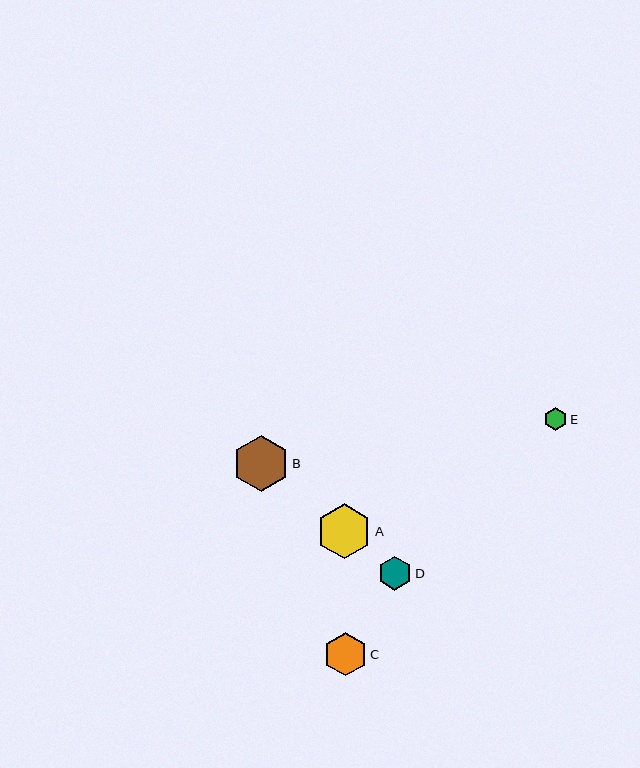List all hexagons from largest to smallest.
From largest to smallest: B, A, C, D, E.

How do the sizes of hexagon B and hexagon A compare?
Hexagon B and hexagon A are approximately the same size.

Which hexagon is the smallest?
Hexagon E is the smallest with a size of approximately 23 pixels.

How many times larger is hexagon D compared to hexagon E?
Hexagon D is approximately 1.5 times the size of hexagon E.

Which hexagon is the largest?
Hexagon B is the largest with a size of approximately 56 pixels.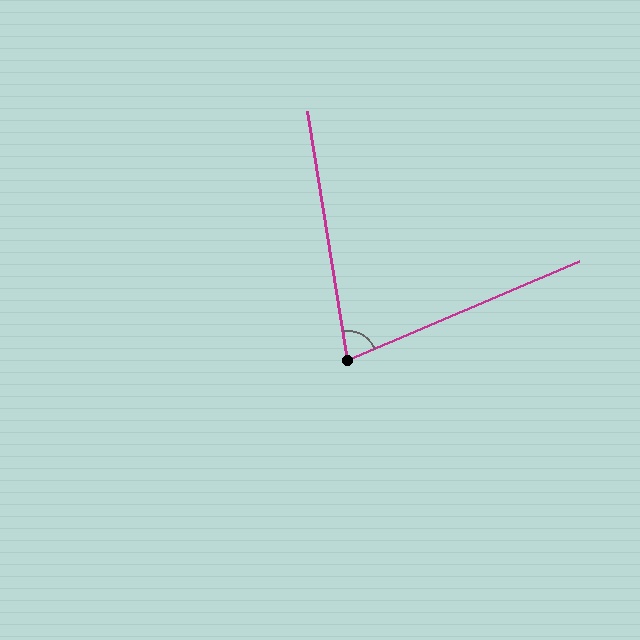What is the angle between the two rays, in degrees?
Approximately 76 degrees.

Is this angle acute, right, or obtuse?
It is acute.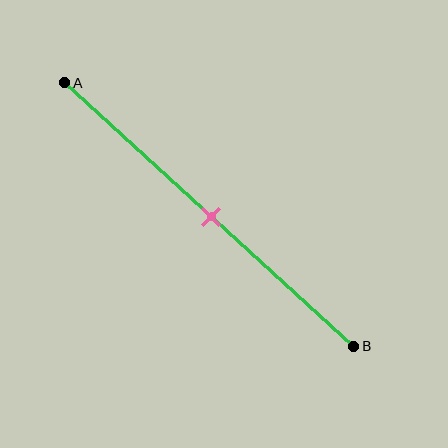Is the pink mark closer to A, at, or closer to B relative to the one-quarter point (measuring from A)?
The pink mark is closer to point B than the one-quarter point of segment AB.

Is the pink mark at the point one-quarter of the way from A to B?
No, the mark is at about 50% from A, not at the 25% one-quarter point.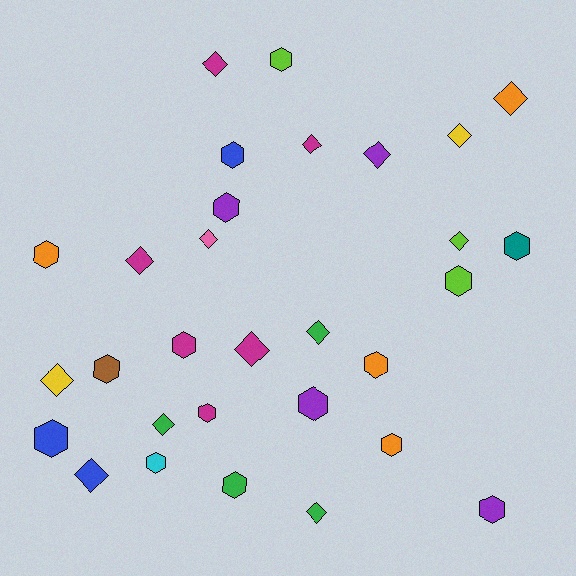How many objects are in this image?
There are 30 objects.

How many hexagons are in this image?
There are 16 hexagons.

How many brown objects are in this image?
There is 1 brown object.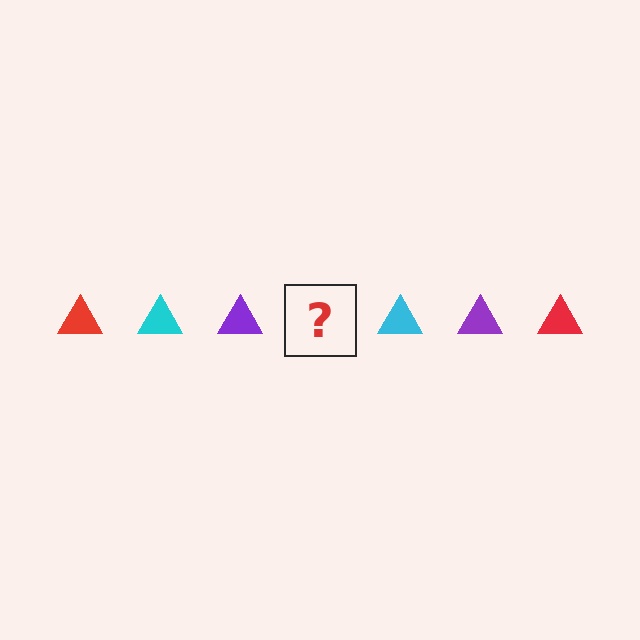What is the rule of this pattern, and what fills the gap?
The rule is that the pattern cycles through red, cyan, purple triangles. The gap should be filled with a red triangle.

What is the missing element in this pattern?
The missing element is a red triangle.